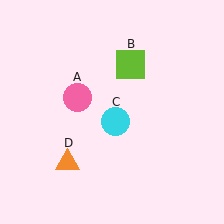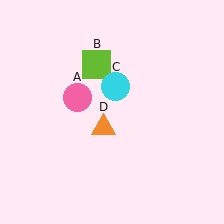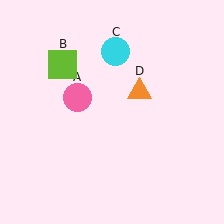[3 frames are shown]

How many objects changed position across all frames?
3 objects changed position: lime square (object B), cyan circle (object C), orange triangle (object D).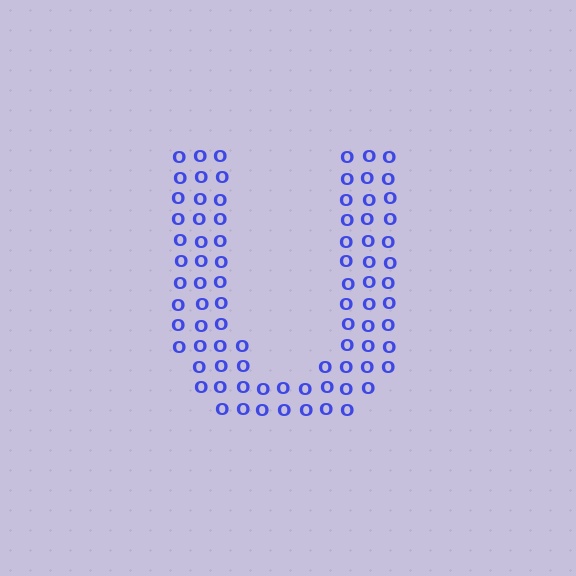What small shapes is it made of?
It is made of small letter O's.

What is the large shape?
The large shape is the letter U.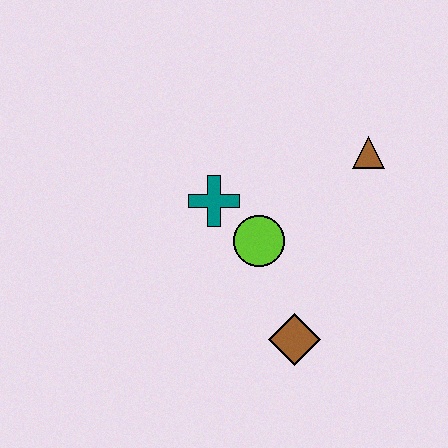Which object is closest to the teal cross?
The lime circle is closest to the teal cross.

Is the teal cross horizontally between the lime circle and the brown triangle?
No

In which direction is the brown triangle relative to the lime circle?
The brown triangle is to the right of the lime circle.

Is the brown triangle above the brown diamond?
Yes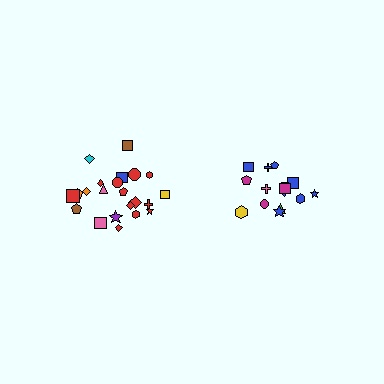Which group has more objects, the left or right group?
The left group.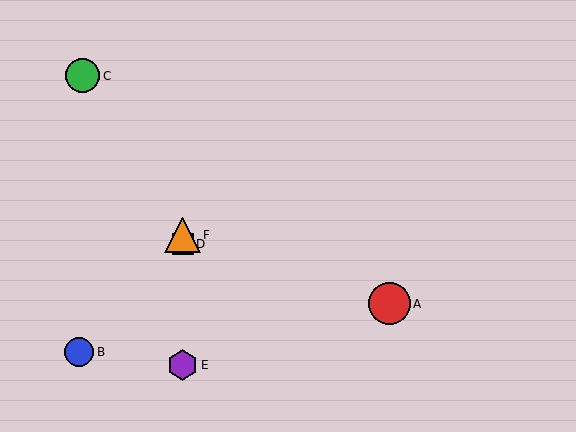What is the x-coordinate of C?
Object C is at x≈83.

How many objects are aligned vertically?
3 objects (D, E, F) are aligned vertically.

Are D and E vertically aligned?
Yes, both are at x≈183.